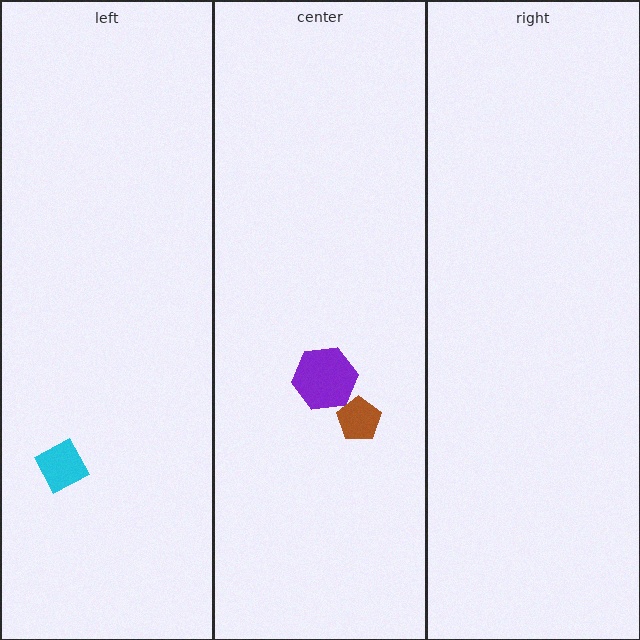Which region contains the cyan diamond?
The left region.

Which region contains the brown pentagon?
The center region.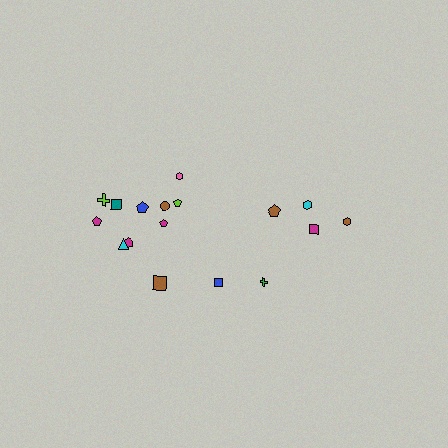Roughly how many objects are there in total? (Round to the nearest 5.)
Roughly 15 objects in total.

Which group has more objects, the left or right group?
The left group.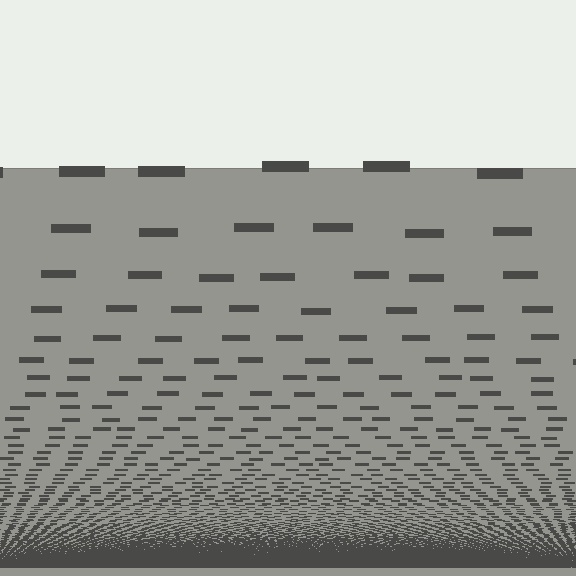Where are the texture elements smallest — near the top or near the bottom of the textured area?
Near the bottom.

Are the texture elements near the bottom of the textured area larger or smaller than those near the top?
Smaller. The gradient is inverted — elements near the bottom are smaller and denser.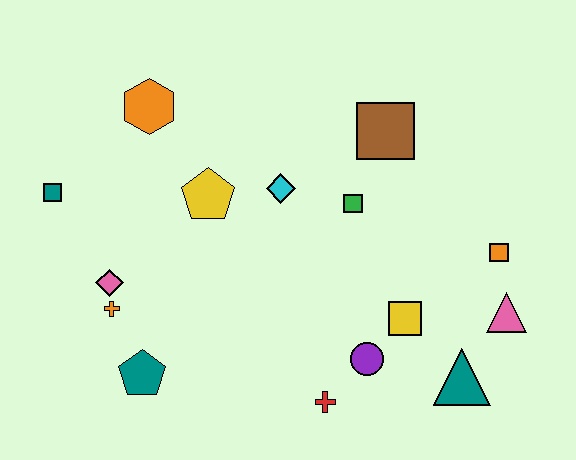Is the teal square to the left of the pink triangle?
Yes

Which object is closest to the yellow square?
The purple circle is closest to the yellow square.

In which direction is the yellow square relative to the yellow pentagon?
The yellow square is to the right of the yellow pentagon.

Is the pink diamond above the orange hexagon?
No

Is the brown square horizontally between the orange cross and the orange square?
Yes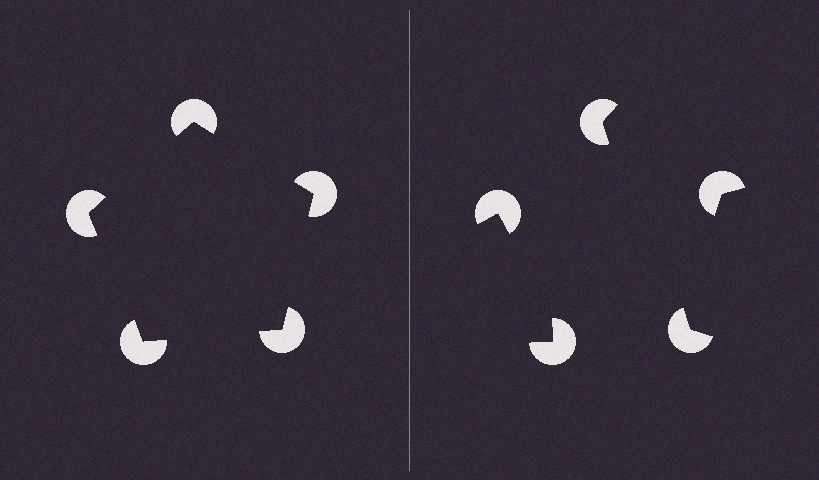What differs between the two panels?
The pac-man discs are positioned identically on both sides; only the wedge orientations differ. On the left they align to a pentagon; on the right they are misaligned.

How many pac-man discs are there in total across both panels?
10 — 5 on each side.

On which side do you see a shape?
An illusory pentagon appears on the left side. On the right side the wedge cuts are rotated, so no coherent shape forms.